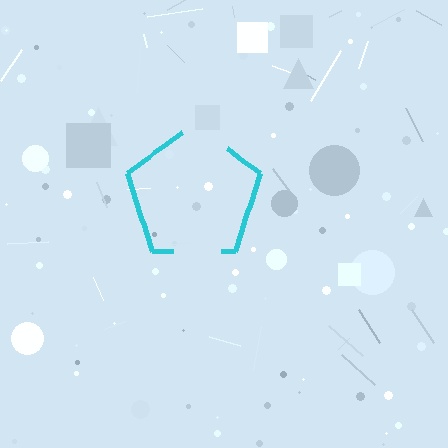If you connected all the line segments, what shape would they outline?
They would outline a pentagon.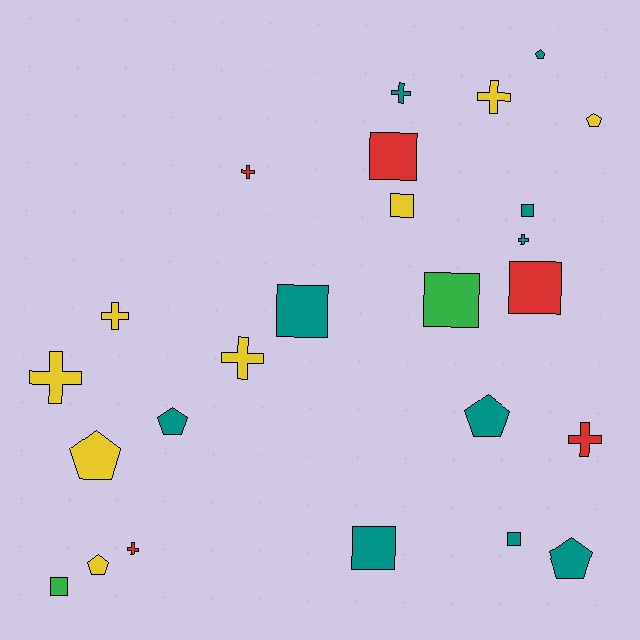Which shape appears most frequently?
Square, with 9 objects.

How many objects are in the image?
There are 25 objects.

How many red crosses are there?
There are 3 red crosses.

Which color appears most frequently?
Teal, with 10 objects.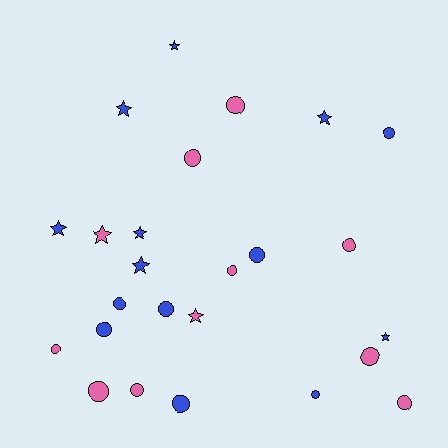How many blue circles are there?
There are 7 blue circles.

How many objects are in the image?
There are 25 objects.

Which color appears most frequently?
Blue, with 14 objects.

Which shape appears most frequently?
Circle, with 16 objects.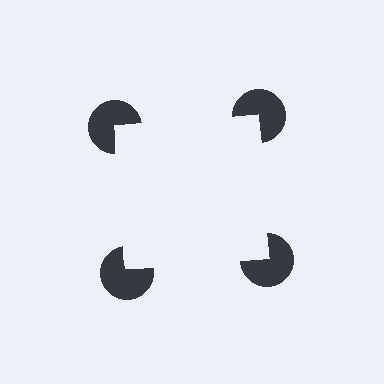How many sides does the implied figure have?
4 sides.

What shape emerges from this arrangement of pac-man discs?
An illusory square — its edges are inferred from the aligned wedge cuts in the pac-man discs, not physically drawn.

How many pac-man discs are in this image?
There are 4 — one at each vertex of the illusory square.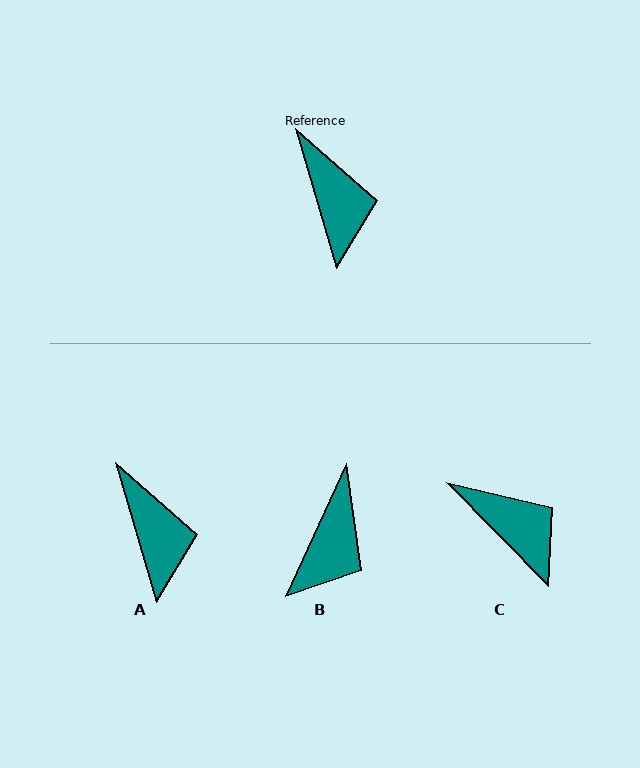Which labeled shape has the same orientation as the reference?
A.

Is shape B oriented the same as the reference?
No, it is off by about 41 degrees.